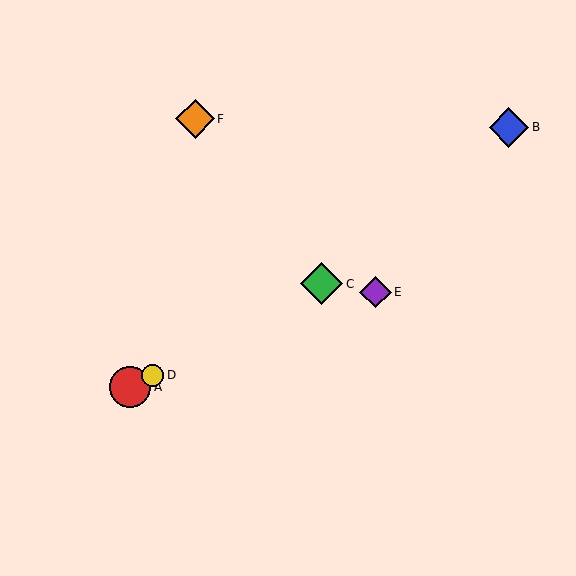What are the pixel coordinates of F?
Object F is at (195, 119).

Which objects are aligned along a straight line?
Objects A, C, D are aligned along a straight line.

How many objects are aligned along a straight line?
3 objects (A, C, D) are aligned along a straight line.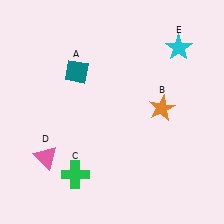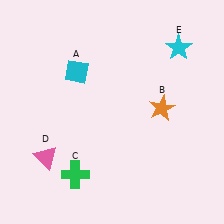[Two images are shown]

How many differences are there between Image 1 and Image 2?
There is 1 difference between the two images.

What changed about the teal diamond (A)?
In Image 1, A is teal. In Image 2, it changed to cyan.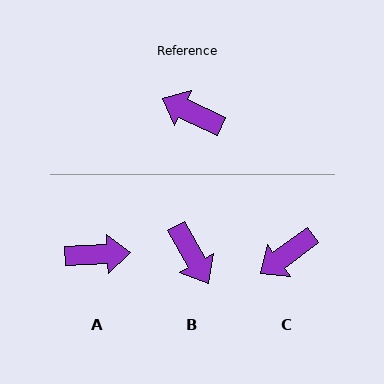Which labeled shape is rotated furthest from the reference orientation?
A, about 151 degrees away.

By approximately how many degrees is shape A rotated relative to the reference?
Approximately 151 degrees clockwise.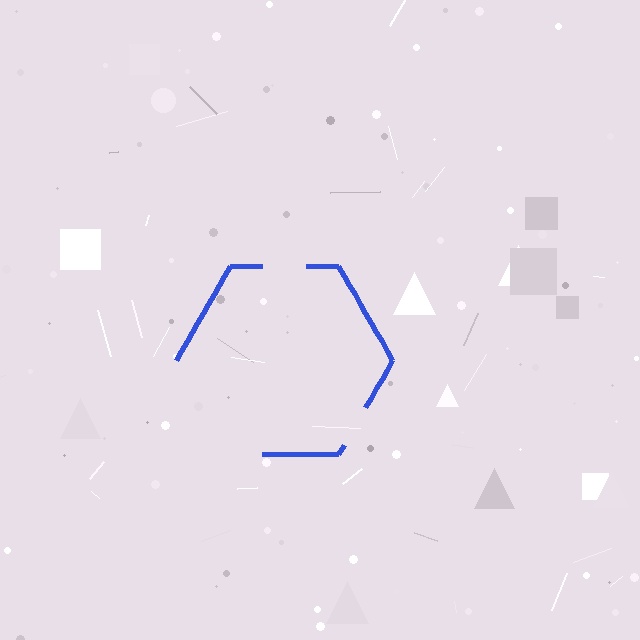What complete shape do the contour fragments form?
The contour fragments form a hexagon.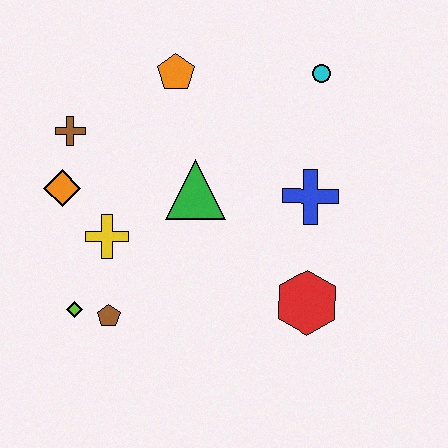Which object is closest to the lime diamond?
The brown pentagon is closest to the lime diamond.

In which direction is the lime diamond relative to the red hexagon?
The lime diamond is to the left of the red hexagon.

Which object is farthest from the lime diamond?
The cyan circle is farthest from the lime diamond.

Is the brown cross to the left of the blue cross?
Yes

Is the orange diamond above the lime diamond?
Yes